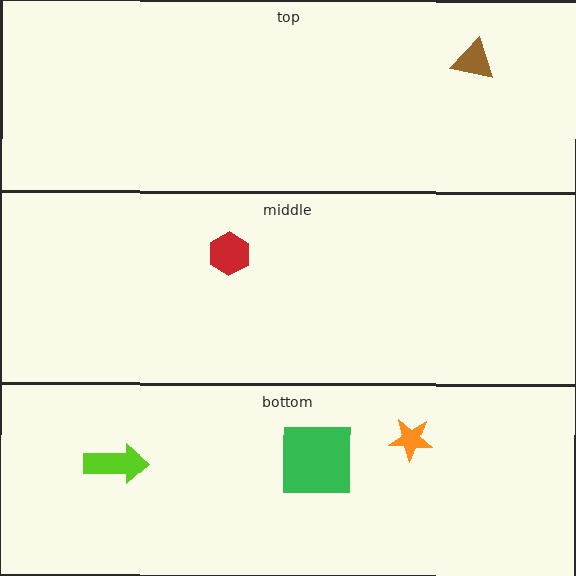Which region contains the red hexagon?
The middle region.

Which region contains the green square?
The bottom region.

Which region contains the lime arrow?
The bottom region.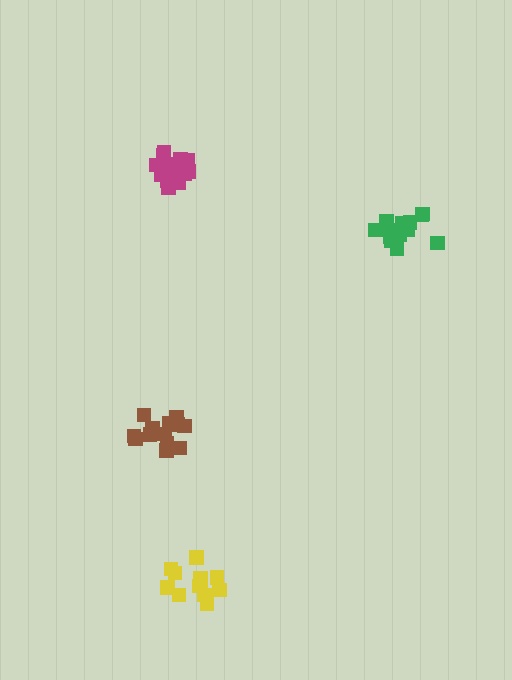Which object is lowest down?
The yellow cluster is bottommost.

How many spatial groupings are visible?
There are 4 spatial groupings.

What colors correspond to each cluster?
The clusters are colored: magenta, green, brown, yellow.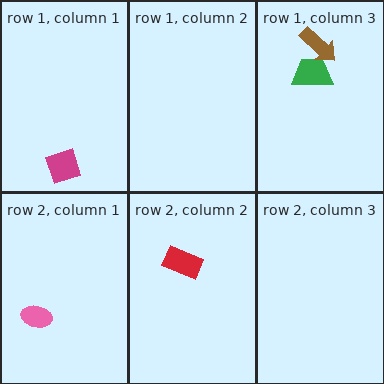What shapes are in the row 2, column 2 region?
The red rectangle.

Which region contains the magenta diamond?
The row 1, column 1 region.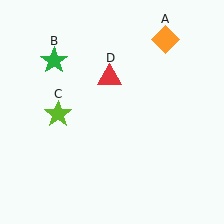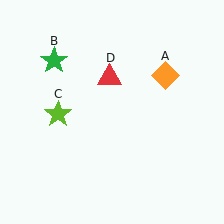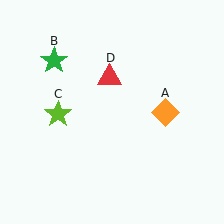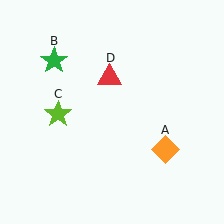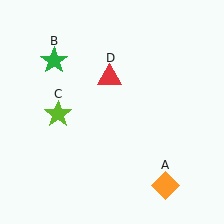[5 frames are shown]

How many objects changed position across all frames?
1 object changed position: orange diamond (object A).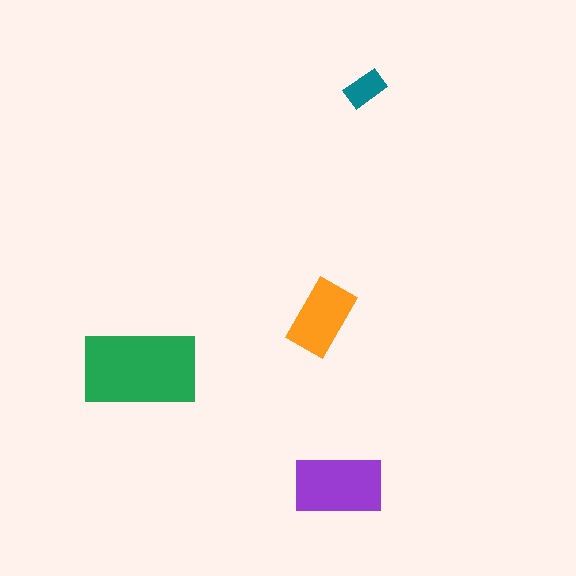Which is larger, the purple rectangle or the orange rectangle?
The purple one.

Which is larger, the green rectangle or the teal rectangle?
The green one.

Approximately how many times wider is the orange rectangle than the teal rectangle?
About 2 times wider.